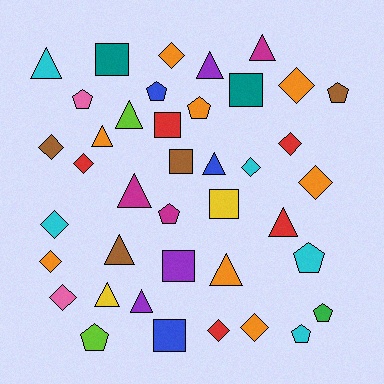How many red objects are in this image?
There are 5 red objects.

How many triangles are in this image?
There are 12 triangles.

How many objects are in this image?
There are 40 objects.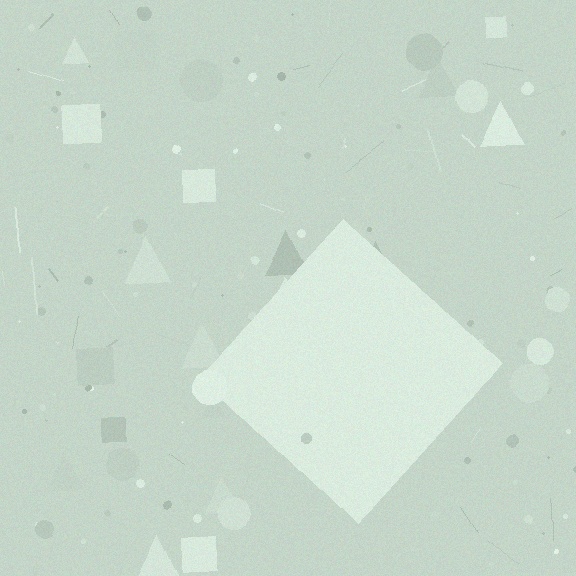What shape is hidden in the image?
A diamond is hidden in the image.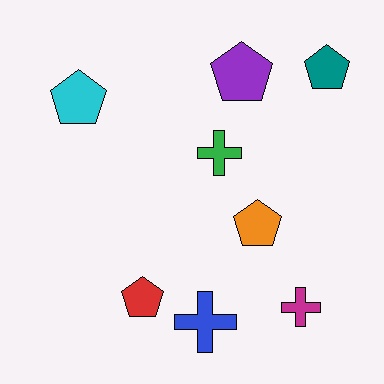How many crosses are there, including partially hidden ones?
There are 3 crosses.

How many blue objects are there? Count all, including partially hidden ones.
There is 1 blue object.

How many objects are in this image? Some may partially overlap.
There are 8 objects.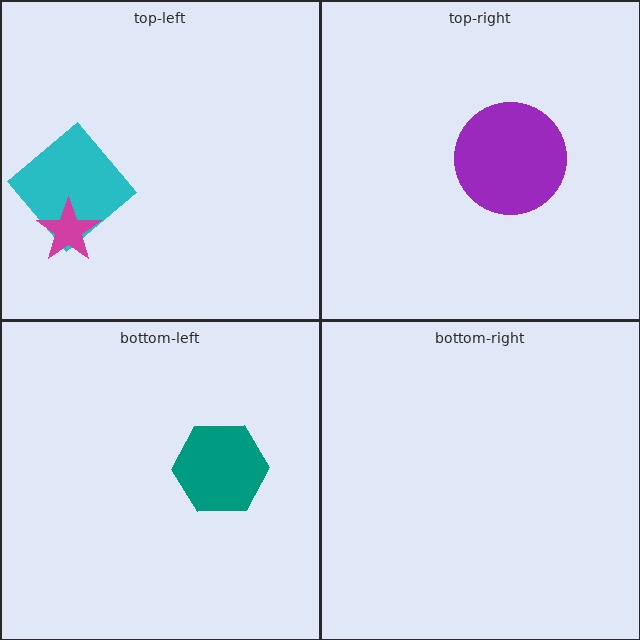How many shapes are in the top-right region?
1.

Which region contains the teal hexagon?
The bottom-left region.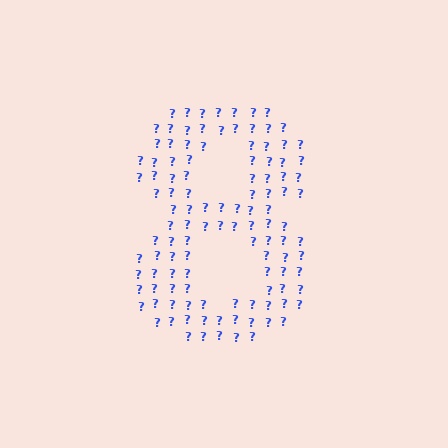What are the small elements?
The small elements are question marks.